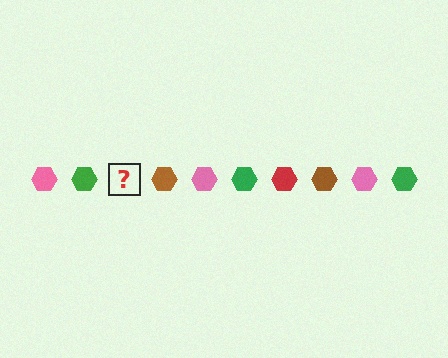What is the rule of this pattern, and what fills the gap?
The rule is that the pattern cycles through pink, green, red, brown hexagons. The gap should be filled with a red hexagon.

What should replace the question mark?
The question mark should be replaced with a red hexagon.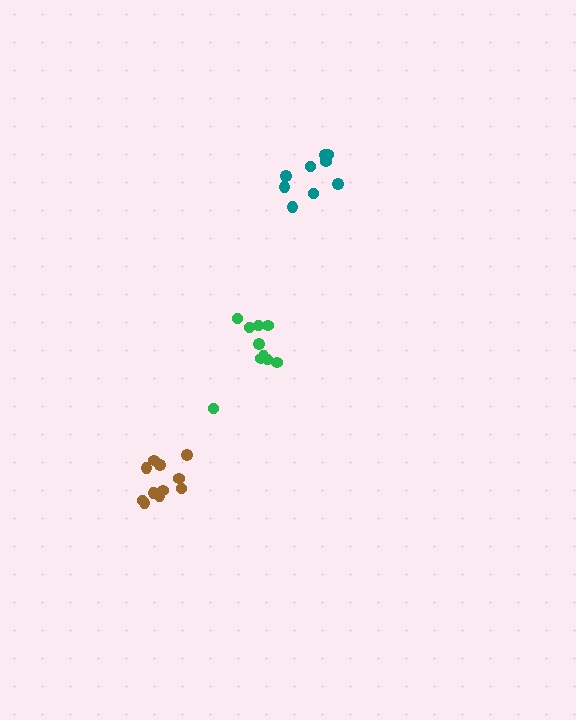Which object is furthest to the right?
The teal cluster is rightmost.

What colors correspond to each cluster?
The clusters are colored: brown, green, teal.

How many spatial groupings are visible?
There are 3 spatial groupings.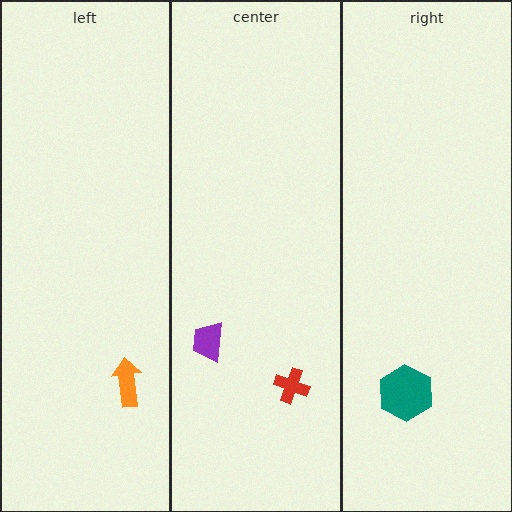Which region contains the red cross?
The center region.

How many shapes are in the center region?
2.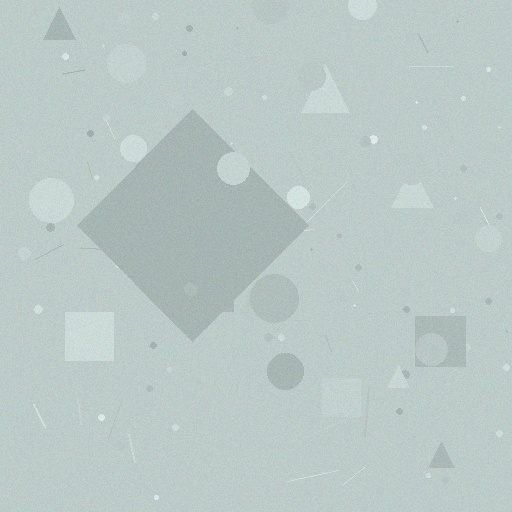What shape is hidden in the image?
A diamond is hidden in the image.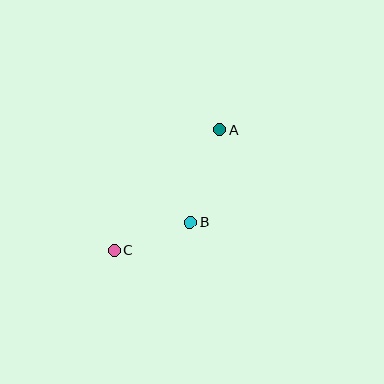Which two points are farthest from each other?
Points A and C are farthest from each other.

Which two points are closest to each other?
Points B and C are closest to each other.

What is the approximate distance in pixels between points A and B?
The distance between A and B is approximately 97 pixels.